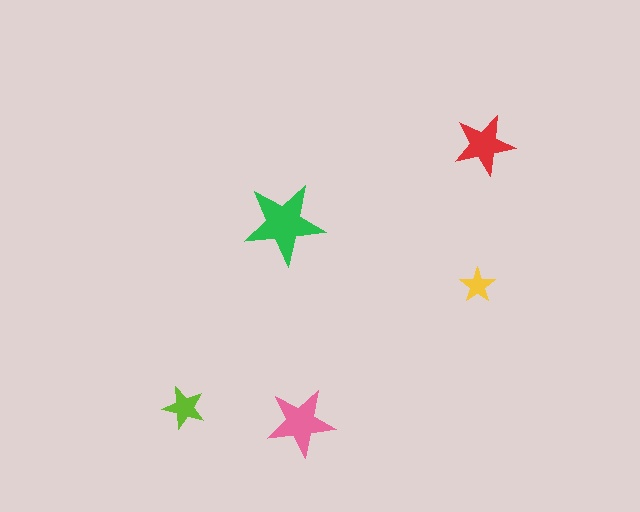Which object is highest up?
The red star is topmost.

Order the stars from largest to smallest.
the green one, the pink one, the red one, the lime one, the yellow one.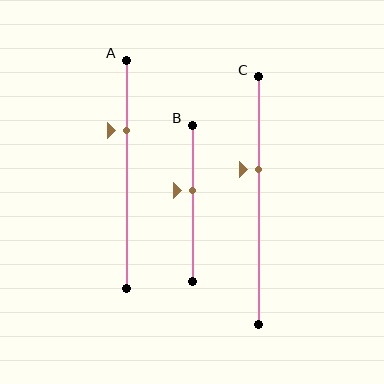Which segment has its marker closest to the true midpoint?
Segment B has its marker closest to the true midpoint.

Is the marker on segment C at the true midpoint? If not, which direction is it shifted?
No, the marker on segment C is shifted upward by about 13% of the segment length.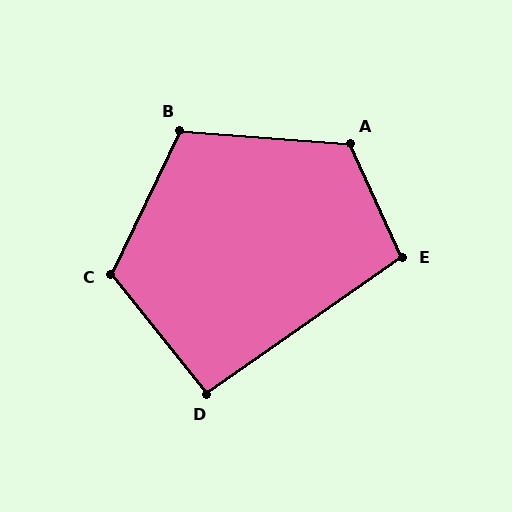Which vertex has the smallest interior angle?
D, at approximately 94 degrees.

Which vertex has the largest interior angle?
A, at approximately 119 degrees.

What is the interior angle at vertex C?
Approximately 116 degrees (obtuse).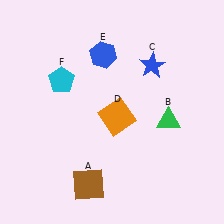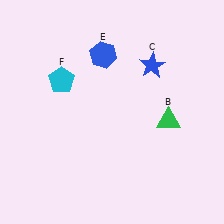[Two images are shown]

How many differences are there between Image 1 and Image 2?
There are 2 differences between the two images.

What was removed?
The brown square (A), the orange square (D) were removed in Image 2.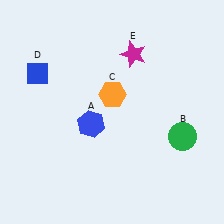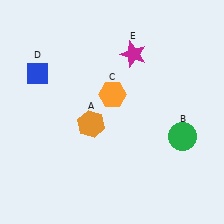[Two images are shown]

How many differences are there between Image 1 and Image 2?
There is 1 difference between the two images.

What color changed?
The hexagon (A) changed from blue in Image 1 to orange in Image 2.